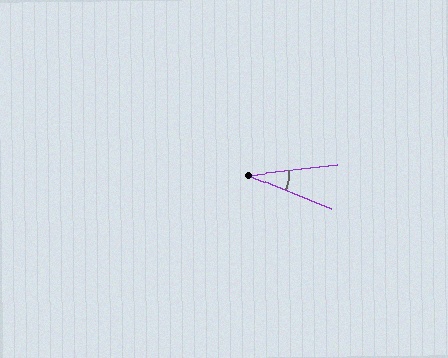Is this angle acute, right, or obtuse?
It is acute.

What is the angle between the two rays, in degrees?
Approximately 29 degrees.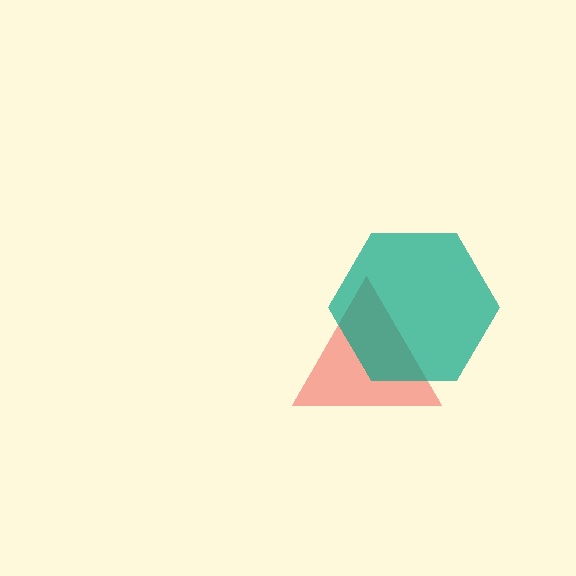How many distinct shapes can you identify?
There are 2 distinct shapes: a red triangle, a teal hexagon.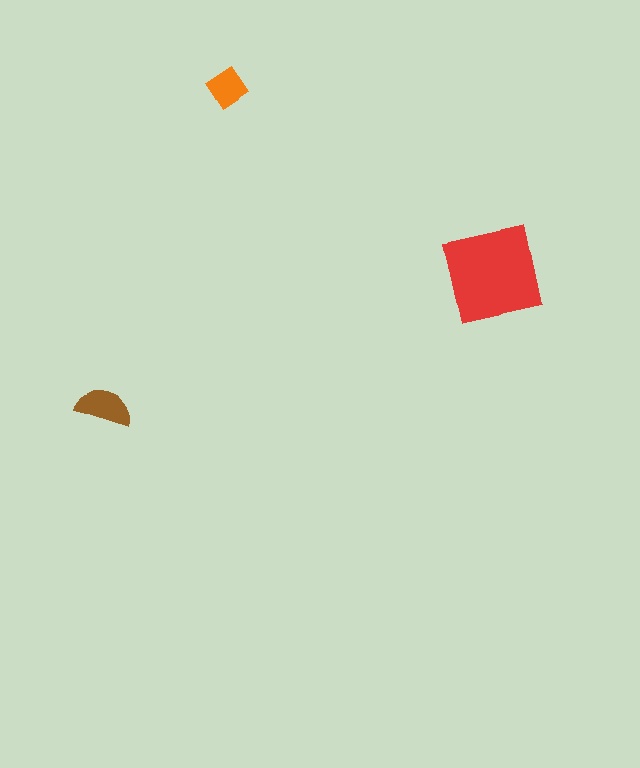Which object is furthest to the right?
The red square is rightmost.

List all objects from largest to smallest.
The red square, the brown semicircle, the orange diamond.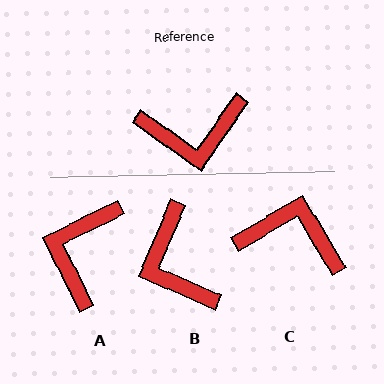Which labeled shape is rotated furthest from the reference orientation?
C, about 156 degrees away.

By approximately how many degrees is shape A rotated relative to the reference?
Approximately 119 degrees clockwise.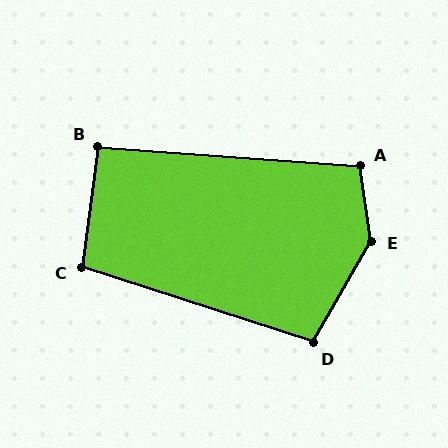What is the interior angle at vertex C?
Approximately 101 degrees (obtuse).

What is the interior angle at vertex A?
Approximately 102 degrees (obtuse).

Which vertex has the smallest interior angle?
B, at approximately 93 degrees.